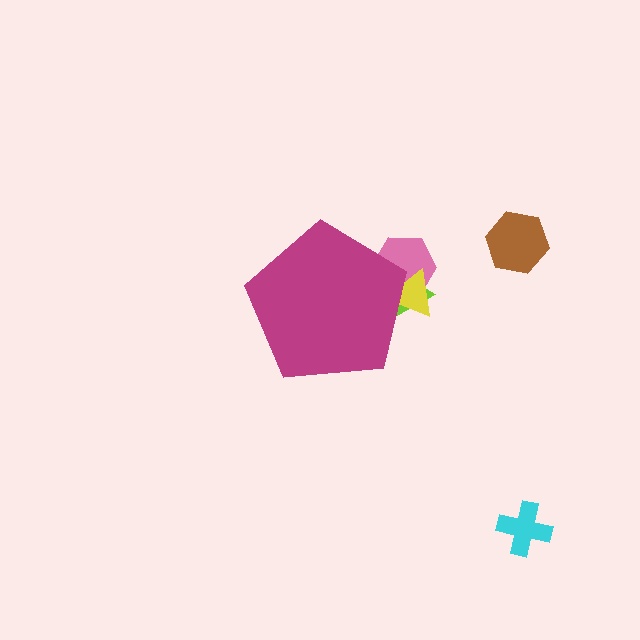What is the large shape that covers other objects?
A magenta pentagon.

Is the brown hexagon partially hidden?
No, the brown hexagon is fully visible.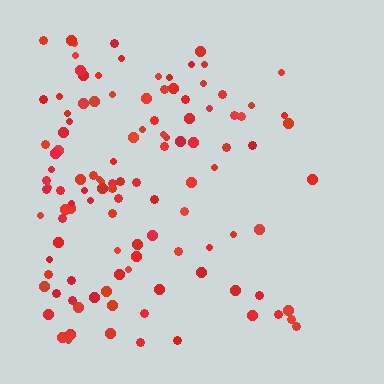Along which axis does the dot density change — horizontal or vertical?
Horizontal.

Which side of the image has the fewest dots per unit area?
The right.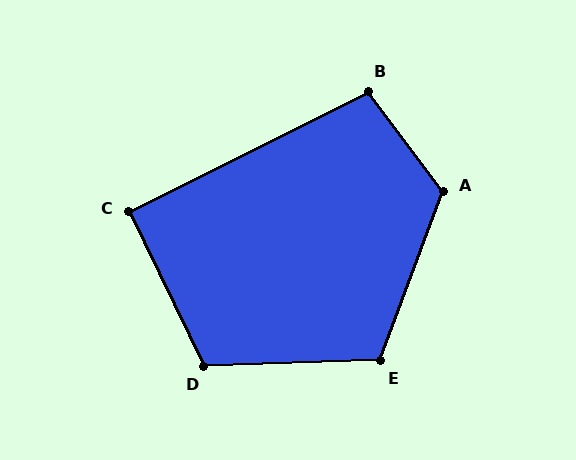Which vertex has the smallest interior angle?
C, at approximately 91 degrees.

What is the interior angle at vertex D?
Approximately 114 degrees (obtuse).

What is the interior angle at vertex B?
Approximately 100 degrees (obtuse).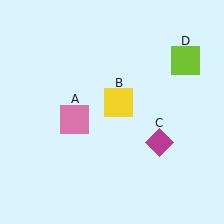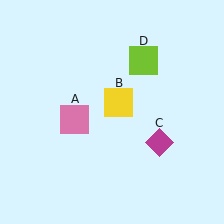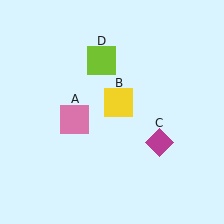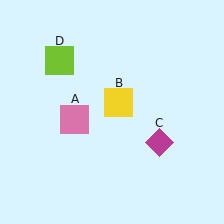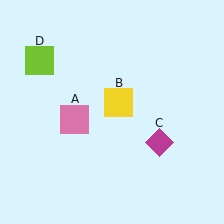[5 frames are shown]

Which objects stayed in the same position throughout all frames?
Pink square (object A) and yellow square (object B) and magenta diamond (object C) remained stationary.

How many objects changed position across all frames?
1 object changed position: lime square (object D).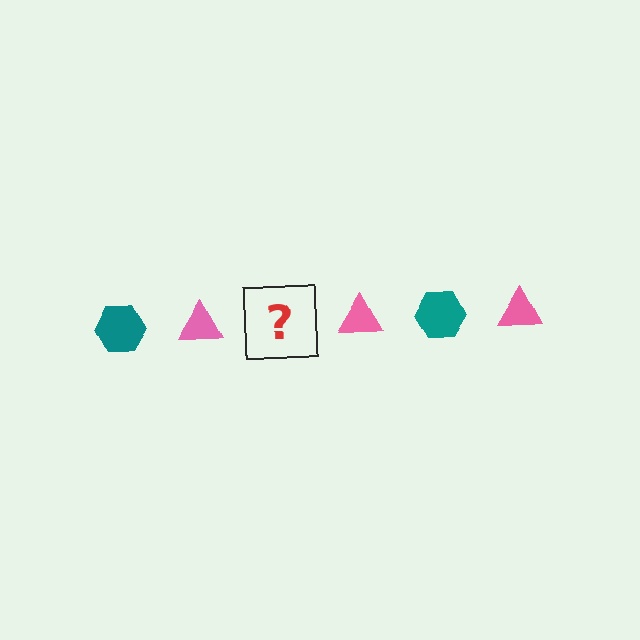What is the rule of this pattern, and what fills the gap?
The rule is that the pattern alternates between teal hexagon and pink triangle. The gap should be filled with a teal hexagon.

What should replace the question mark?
The question mark should be replaced with a teal hexagon.